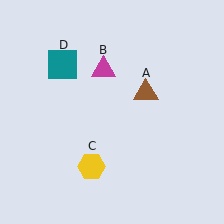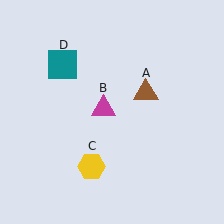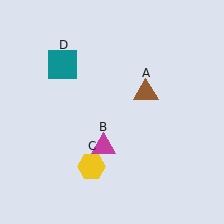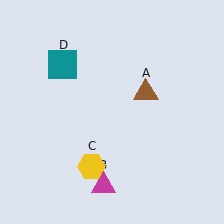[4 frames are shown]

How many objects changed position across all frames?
1 object changed position: magenta triangle (object B).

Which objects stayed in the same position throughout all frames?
Brown triangle (object A) and yellow hexagon (object C) and teal square (object D) remained stationary.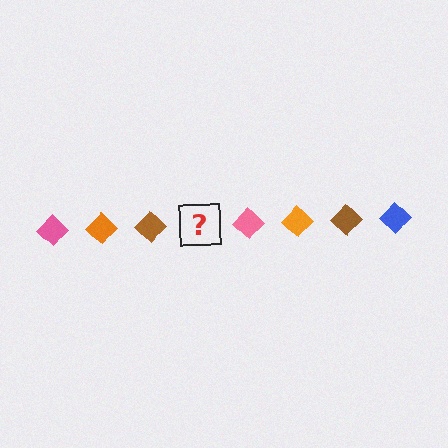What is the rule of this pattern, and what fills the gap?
The rule is that the pattern cycles through pink, orange, brown, blue diamonds. The gap should be filled with a blue diamond.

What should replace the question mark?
The question mark should be replaced with a blue diamond.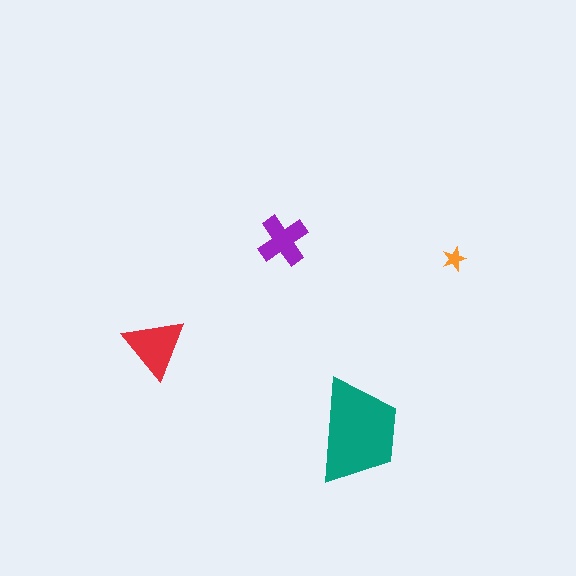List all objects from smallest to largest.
The orange star, the purple cross, the red triangle, the teal trapezoid.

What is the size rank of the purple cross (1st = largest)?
3rd.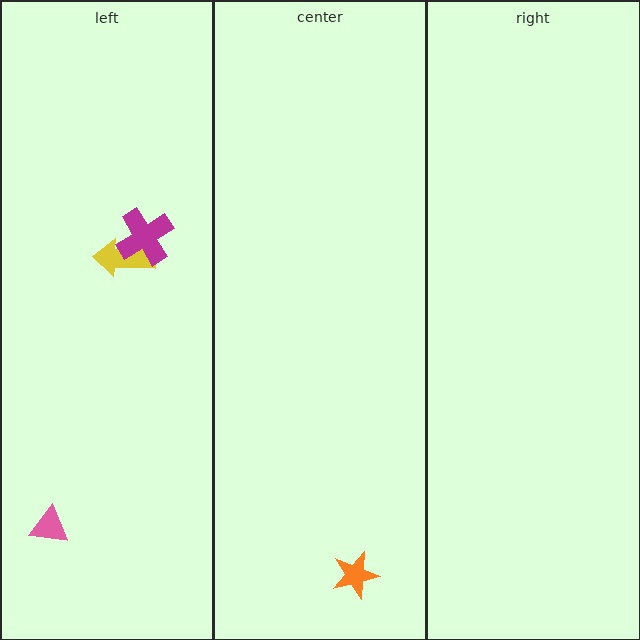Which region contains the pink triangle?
The left region.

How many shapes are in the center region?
1.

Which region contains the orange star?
The center region.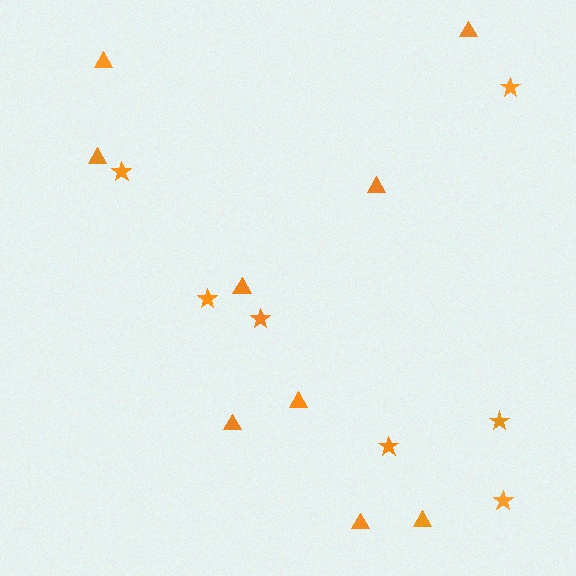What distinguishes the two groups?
There are 2 groups: one group of triangles (9) and one group of stars (7).